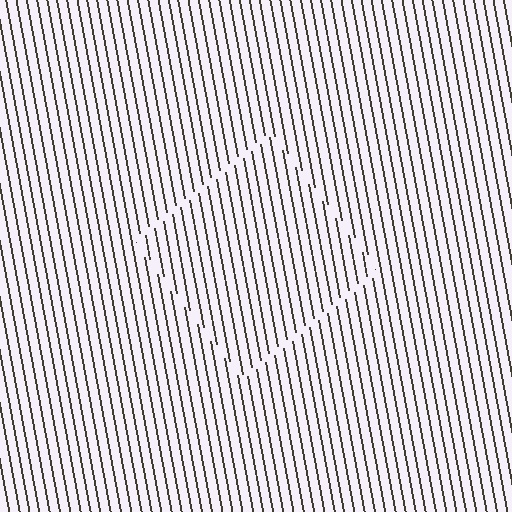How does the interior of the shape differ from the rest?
The interior of the shape contains the same grating, shifted by half a period — the contour is defined by the phase discontinuity where line-ends from the inner and outer gratings abut.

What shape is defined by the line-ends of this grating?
An illusory square. The interior of the shape contains the same grating, shifted by half a period — the contour is defined by the phase discontinuity where line-ends from the inner and outer gratings abut.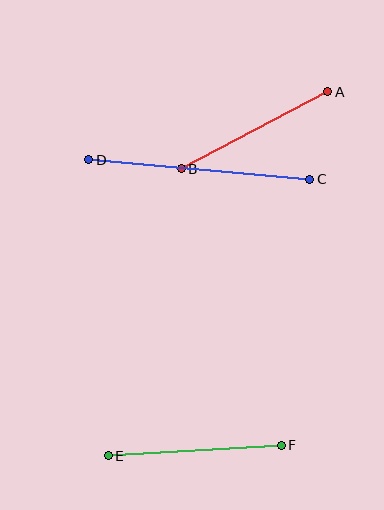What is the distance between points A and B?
The distance is approximately 165 pixels.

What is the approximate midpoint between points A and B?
The midpoint is at approximately (255, 130) pixels.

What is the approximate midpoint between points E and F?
The midpoint is at approximately (195, 450) pixels.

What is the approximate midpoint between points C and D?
The midpoint is at approximately (199, 169) pixels.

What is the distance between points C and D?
The distance is approximately 222 pixels.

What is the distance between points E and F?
The distance is approximately 173 pixels.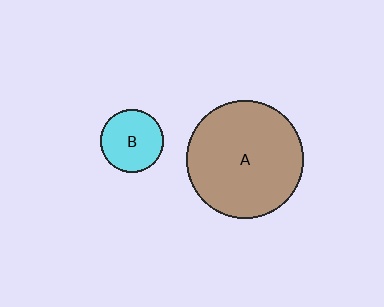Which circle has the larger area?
Circle A (brown).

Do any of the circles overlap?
No, none of the circles overlap.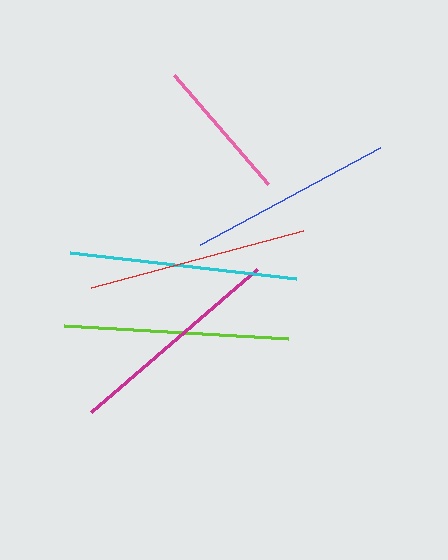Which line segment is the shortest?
The pink line is the shortest at approximately 144 pixels.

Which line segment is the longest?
The cyan line is the longest at approximately 228 pixels.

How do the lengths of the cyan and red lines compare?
The cyan and red lines are approximately the same length.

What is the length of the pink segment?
The pink segment is approximately 144 pixels long.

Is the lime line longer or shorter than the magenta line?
The lime line is longer than the magenta line.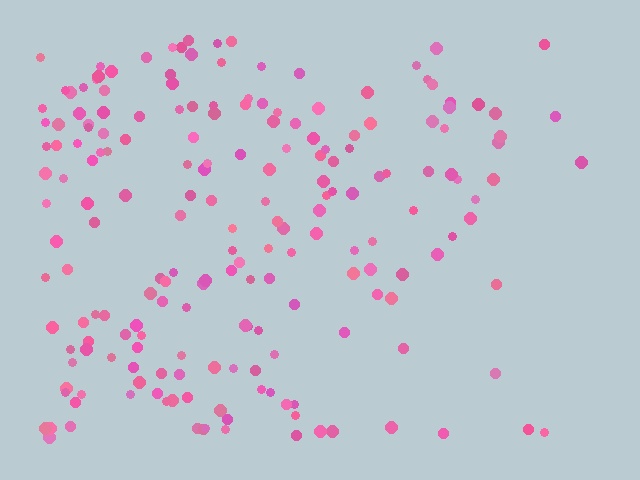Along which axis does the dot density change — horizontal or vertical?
Horizontal.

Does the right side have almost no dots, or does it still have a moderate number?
Still a moderate number, just noticeably fewer than the left.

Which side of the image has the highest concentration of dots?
The left.